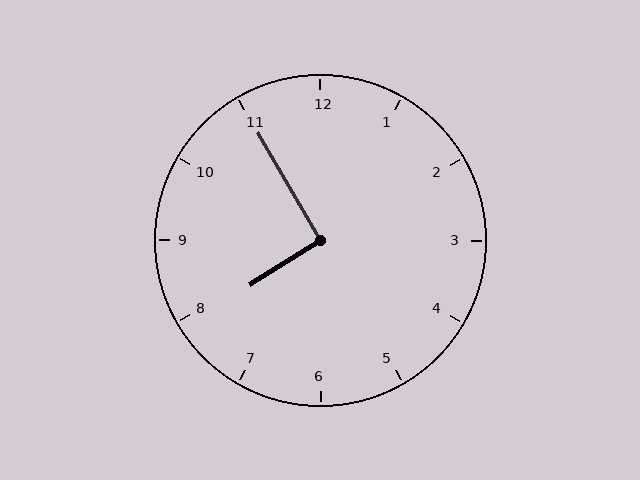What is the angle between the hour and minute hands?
Approximately 92 degrees.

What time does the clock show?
7:55.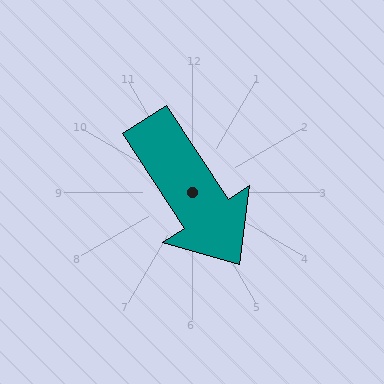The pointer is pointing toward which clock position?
Roughly 5 o'clock.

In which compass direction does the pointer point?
Southeast.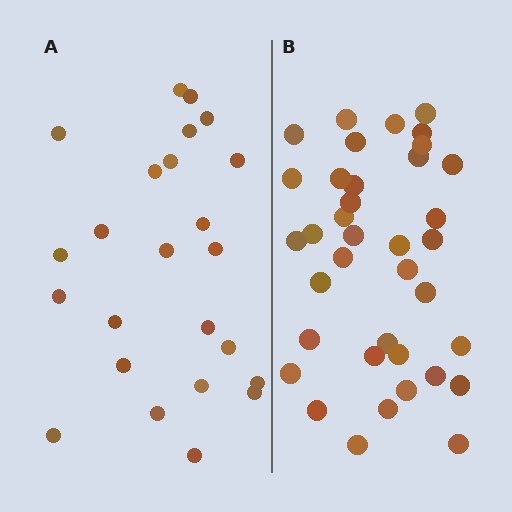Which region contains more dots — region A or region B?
Region B (the right region) has more dots.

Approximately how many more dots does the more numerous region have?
Region B has approximately 15 more dots than region A.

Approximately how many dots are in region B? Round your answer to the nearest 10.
About 40 dots. (The exact count is 37, which rounds to 40.)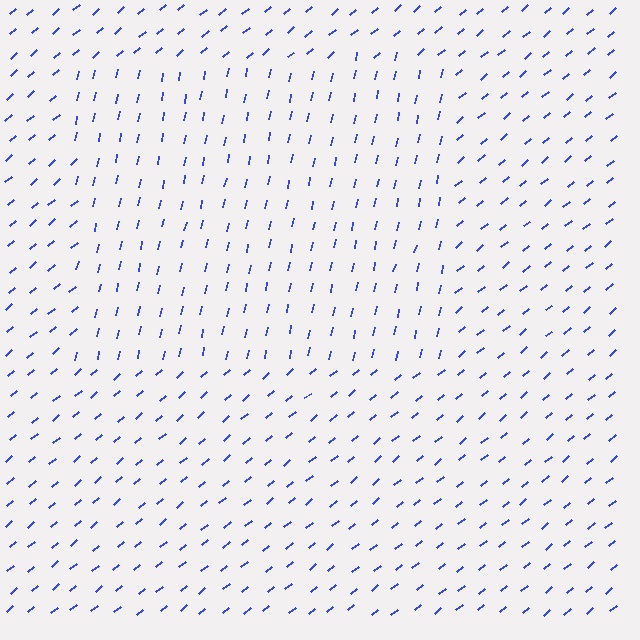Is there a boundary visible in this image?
Yes, there is a texture boundary formed by a change in line orientation.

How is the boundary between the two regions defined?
The boundary is defined purely by a change in line orientation (approximately 38 degrees difference). All lines are the same color and thickness.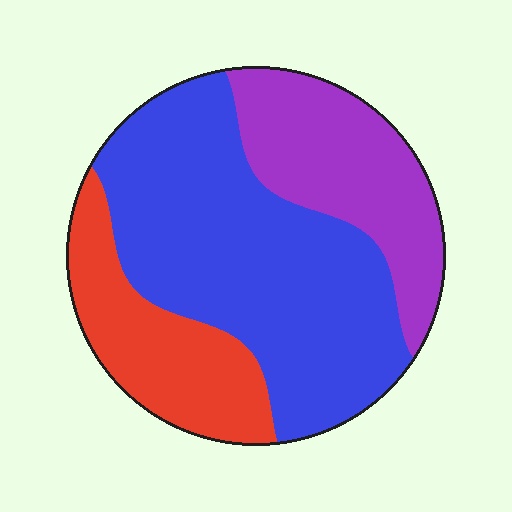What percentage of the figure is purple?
Purple takes up between a quarter and a half of the figure.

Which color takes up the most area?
Blue, at roughly 55%.